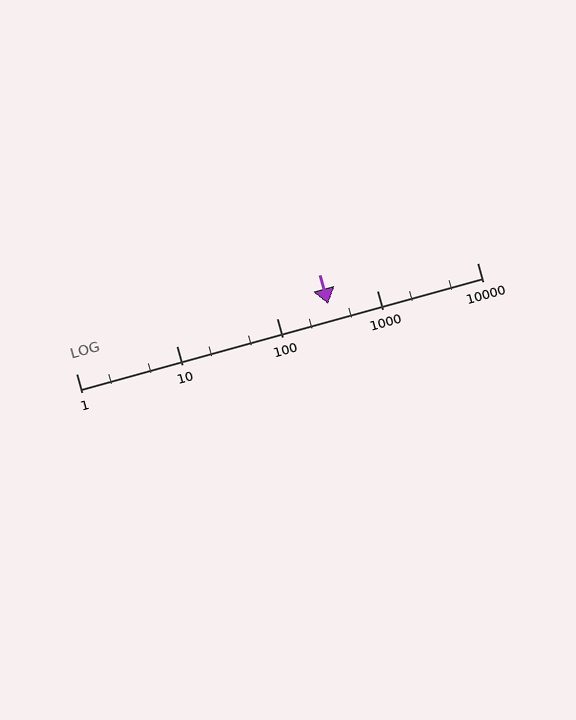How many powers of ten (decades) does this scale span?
The scale spans 4 decades, from 1 to 10000.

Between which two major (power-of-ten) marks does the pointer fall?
The pointer is between 100 and 1000.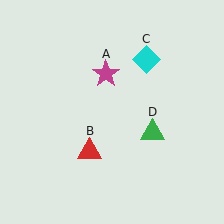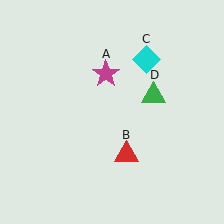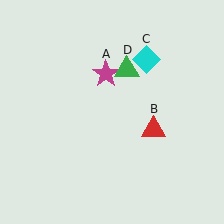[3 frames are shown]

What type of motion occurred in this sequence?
The red triangle (object B), green triangle (object D) rotated counterclockwise around the center of the scene.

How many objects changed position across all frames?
2 objects changed position: red triangle (object B), green triangle (object D).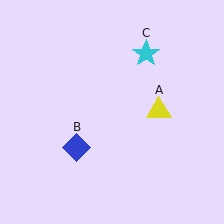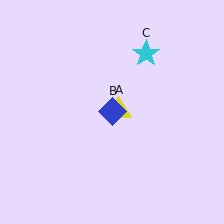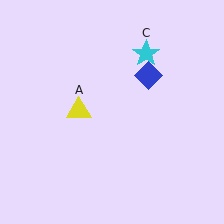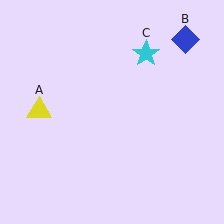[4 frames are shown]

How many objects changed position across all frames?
2 objects changed position: yellow triangle (object A), blue diamond (object B).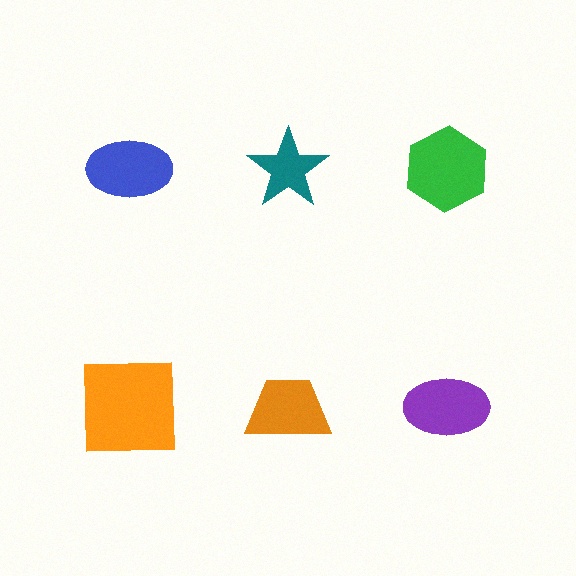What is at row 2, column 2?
An orange trapezoid.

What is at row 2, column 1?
An orange square.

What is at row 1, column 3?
A green hexagon.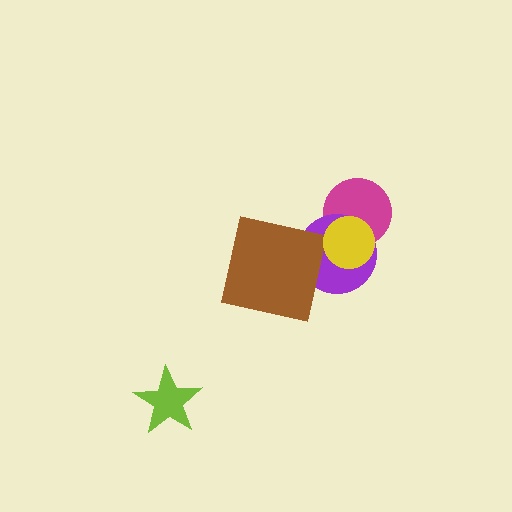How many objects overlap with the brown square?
1 object overlaps with the brown square.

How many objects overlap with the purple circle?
3 objects overlap with the purple circle.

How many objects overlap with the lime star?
0 objects overlap with the lime star.